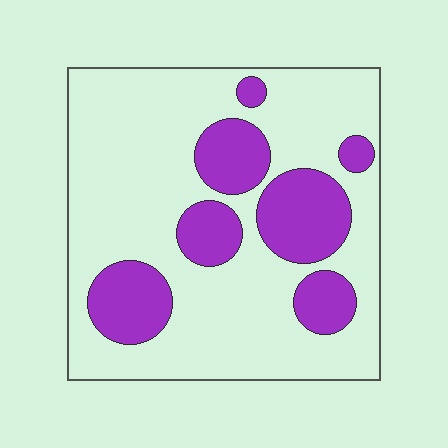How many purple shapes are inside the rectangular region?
7.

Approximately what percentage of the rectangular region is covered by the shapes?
Approximately 25%.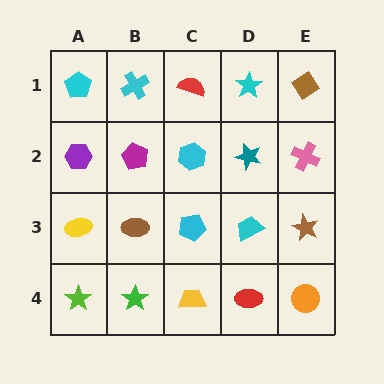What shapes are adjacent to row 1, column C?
A cyan hexagon (row 2, column C), a cyan cross (row 1, column B), a cyan star (row 1, column D).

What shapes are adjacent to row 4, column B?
A brown ellipse (row 3, column B), a lime star (row 4, column A), a yellow trapezoid (row 4, column C).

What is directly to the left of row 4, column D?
A yellow trapezoid.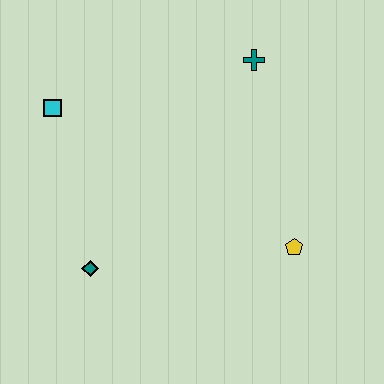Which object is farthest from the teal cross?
The teal diamond is farthest from the teal cross.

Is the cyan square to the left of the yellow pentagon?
Yes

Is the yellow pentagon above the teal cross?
No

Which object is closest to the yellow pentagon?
The teal cross is closest to the yellow pentagon.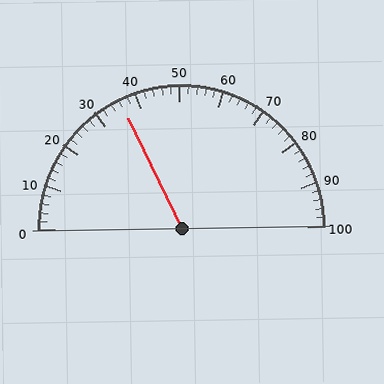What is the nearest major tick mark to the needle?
The nearest major tick mark is 40.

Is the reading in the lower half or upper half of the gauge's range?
The reading is in the lower half of the range (0 to 100).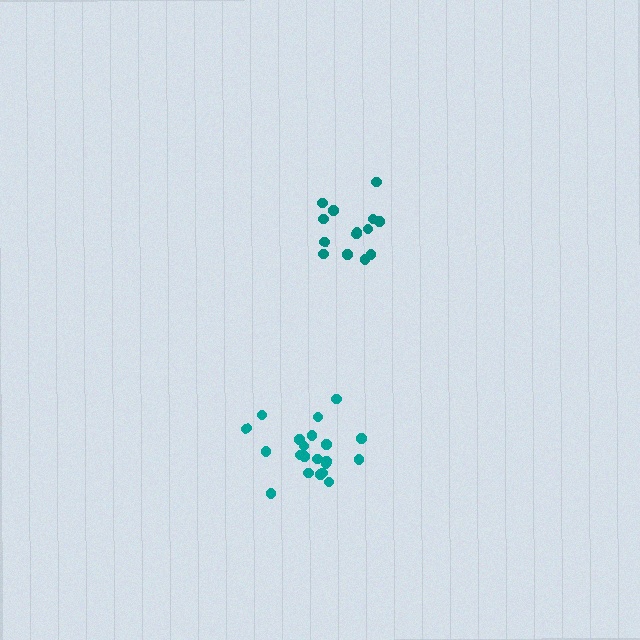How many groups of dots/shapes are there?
There are 2 groups.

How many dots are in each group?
Group 1: 21 dots, Group 2: 15 dots (36 total).